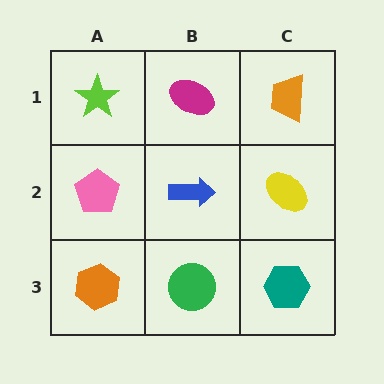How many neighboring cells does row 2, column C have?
3.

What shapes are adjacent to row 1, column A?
A pink pentagon (row 2, column A), a magenta ellipse (row 1, column B).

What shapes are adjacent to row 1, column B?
A blue arrow (row 2, column B), a lime star (row 1, column A), an orange trapezoid (row 1, column C).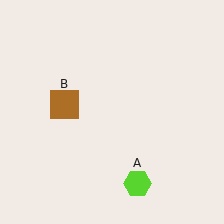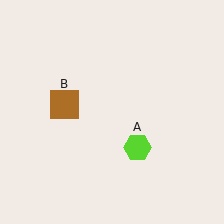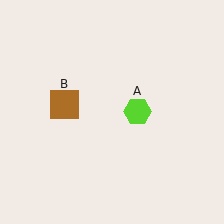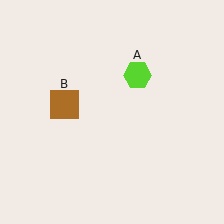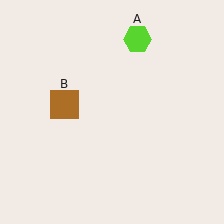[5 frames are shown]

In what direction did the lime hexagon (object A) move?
The lime hexagon (object A) moved up.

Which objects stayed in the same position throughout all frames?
Brown square (object B) remained stationary.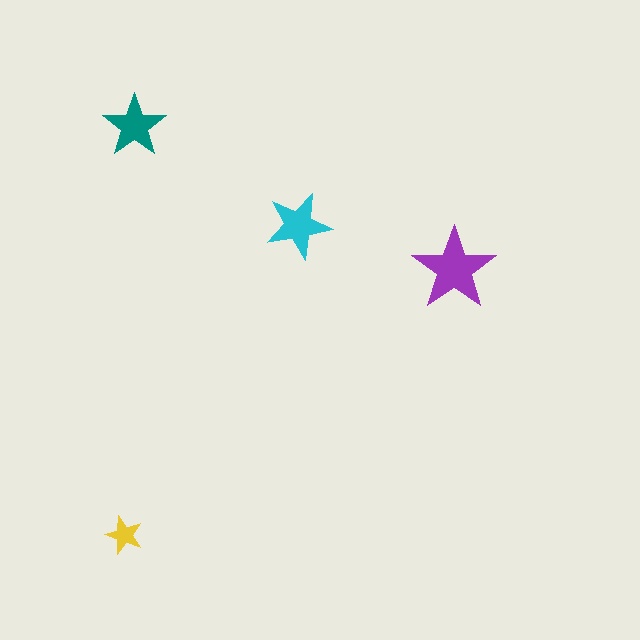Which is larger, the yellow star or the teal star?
The teal one.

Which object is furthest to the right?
The purple star is rightmost.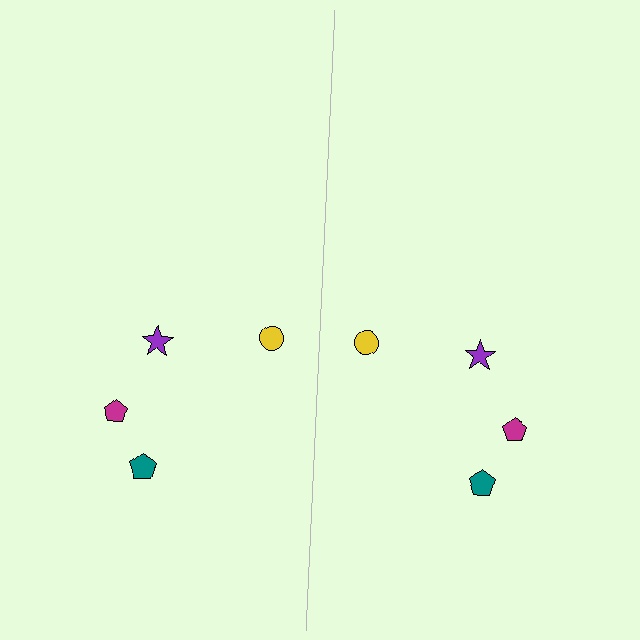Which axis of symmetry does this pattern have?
The pattern has a vertical axis of symmetry running through the center of the image.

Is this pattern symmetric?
Yes, this pattern has bilateral (reflection) symmetry.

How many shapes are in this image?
There are 8 shapes in this image.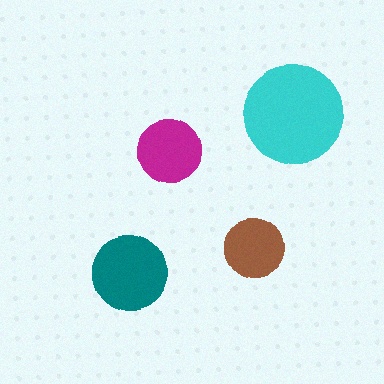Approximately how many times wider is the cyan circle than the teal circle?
About 1.5 times wider.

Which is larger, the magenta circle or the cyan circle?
The cyan one.